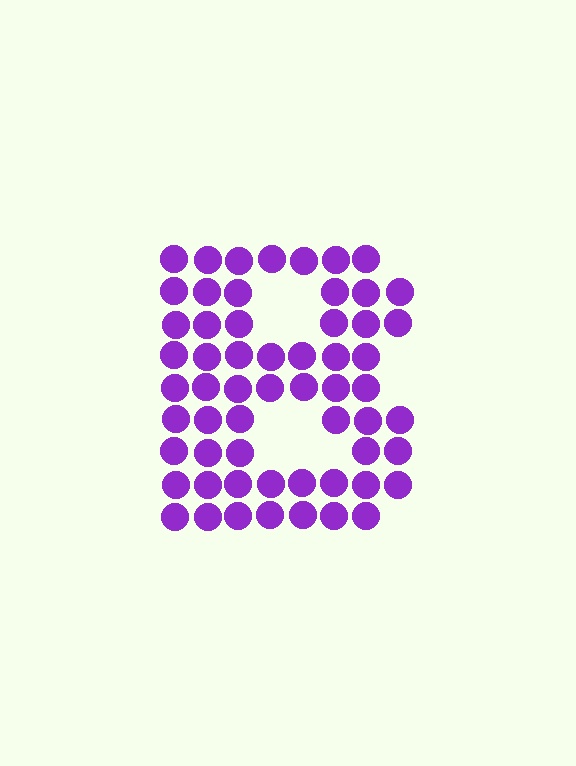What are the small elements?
The small elements are circles.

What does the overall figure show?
The overall figure shows the letter B.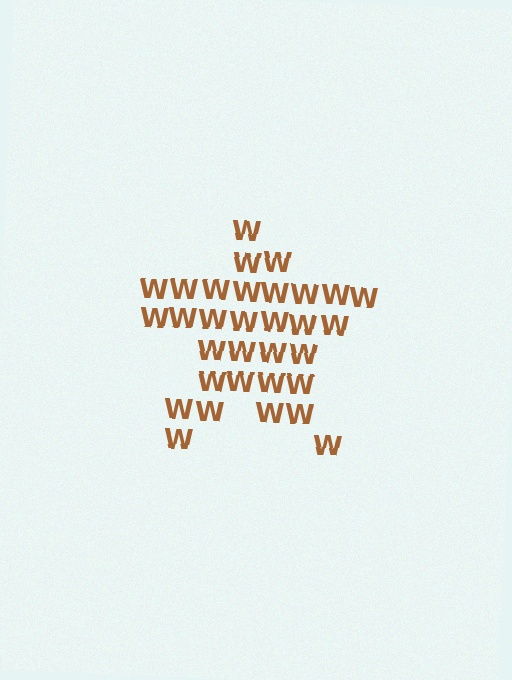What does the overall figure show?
The overall figure shows a star.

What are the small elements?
The small elements are letter W's.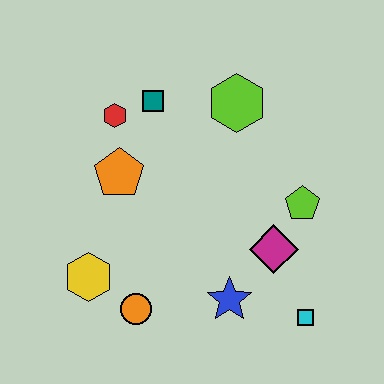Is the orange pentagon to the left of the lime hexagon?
Yes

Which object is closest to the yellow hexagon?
The orange circle is closest to the yellow hexagon.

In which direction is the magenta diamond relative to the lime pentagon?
The magenta diamond is below the lime pentagon.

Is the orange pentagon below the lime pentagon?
No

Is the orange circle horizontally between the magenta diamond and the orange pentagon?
Yes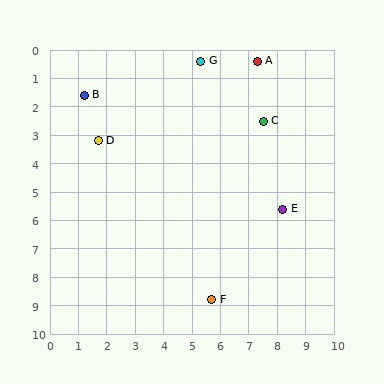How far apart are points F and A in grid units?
Points F and A are about 8.6 grid units apart.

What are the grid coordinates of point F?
Point F is at approximately (5.7, 8.8).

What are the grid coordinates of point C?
Point C is at approximately (7.5, 2.5).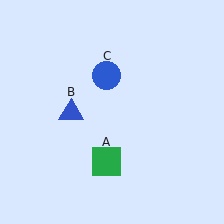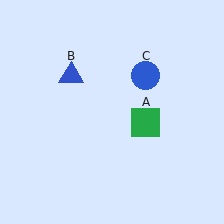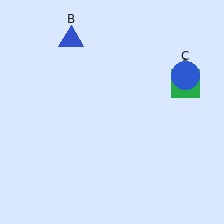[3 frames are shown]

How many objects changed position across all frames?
3 objects changed position: green square (object A), blue triangle (object B), blue circle (object C).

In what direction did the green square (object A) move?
The green square (object A) moved up and to the right.